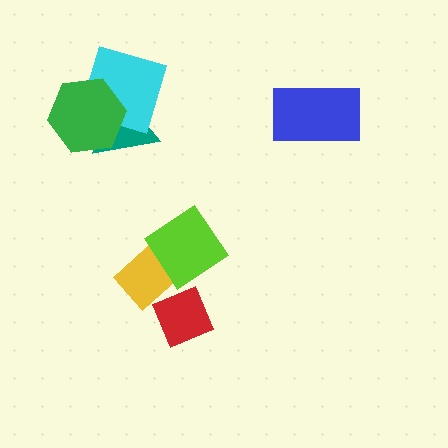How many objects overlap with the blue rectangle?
0 objects overlap with the blue rectangle.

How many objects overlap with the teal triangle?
2 objects overlap with the teal triangle.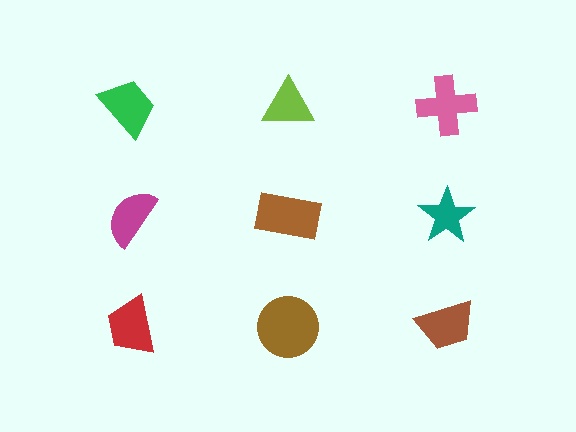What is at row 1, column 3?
A pink cross.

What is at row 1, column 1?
A green trapezoid.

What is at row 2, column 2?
A brown rectangle.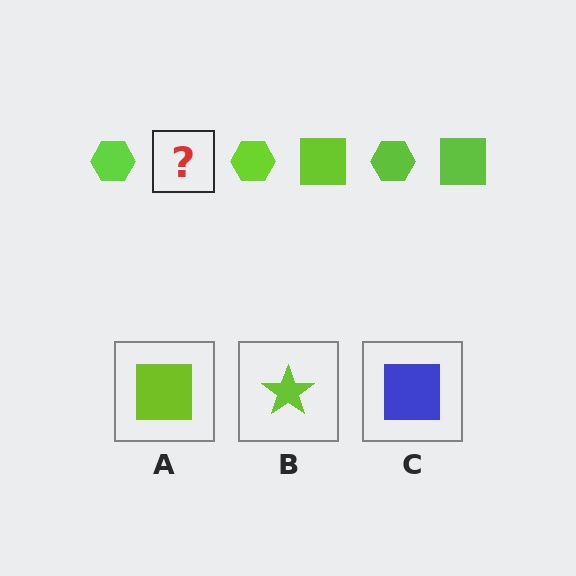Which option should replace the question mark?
Option A.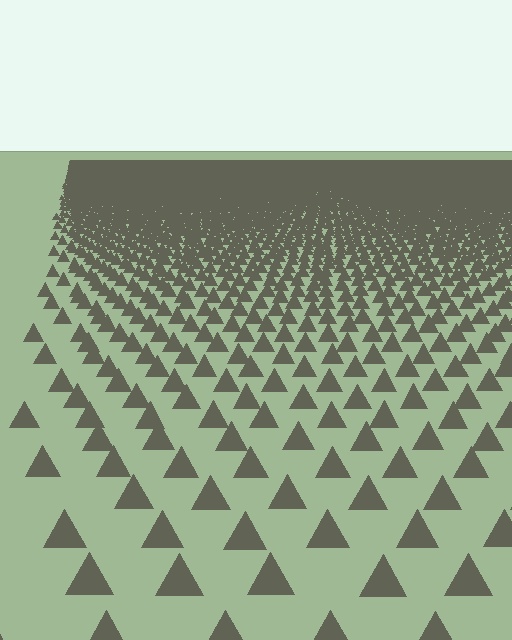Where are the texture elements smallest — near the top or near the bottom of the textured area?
Near the top.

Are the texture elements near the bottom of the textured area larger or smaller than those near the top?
Larger. Near the bottom, elements are closer to the viewer and appear at a bigger on-screen size.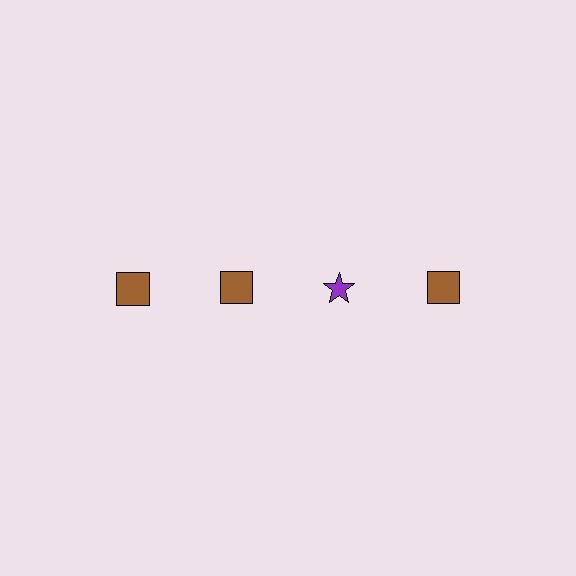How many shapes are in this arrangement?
There are 4 shapes arranged in a grid pattern.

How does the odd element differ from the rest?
It differs in both color (purple instead of brown) and shape (star instead of square).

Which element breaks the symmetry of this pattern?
The purple star in the top row, center column breaks the symmetry. All other shapes are brown squares.